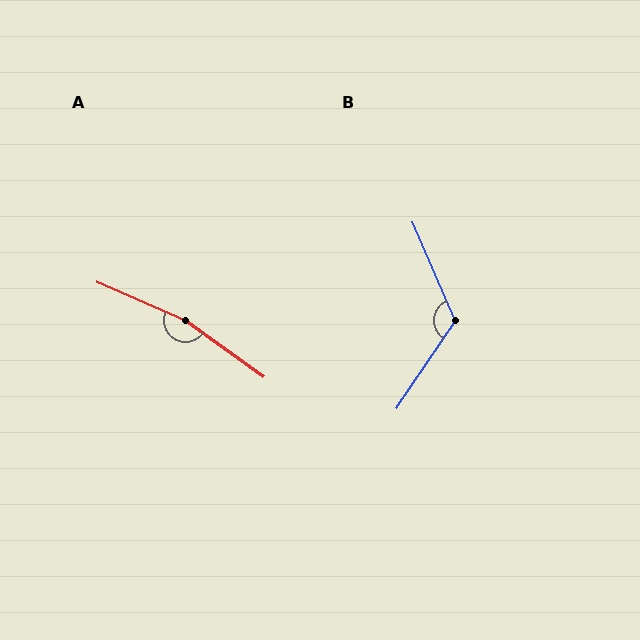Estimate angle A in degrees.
Approximately 168 degrees.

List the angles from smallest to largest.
B (123°), A (168°).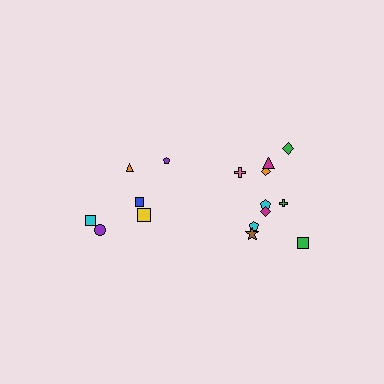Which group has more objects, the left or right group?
The right group.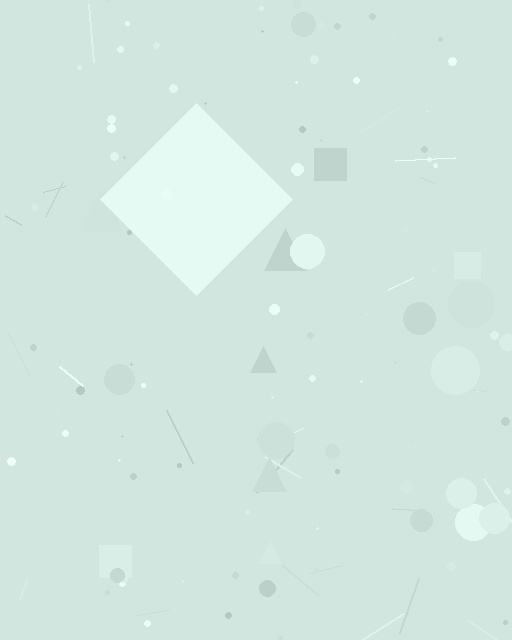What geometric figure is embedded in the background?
A diamond is embedded in the background.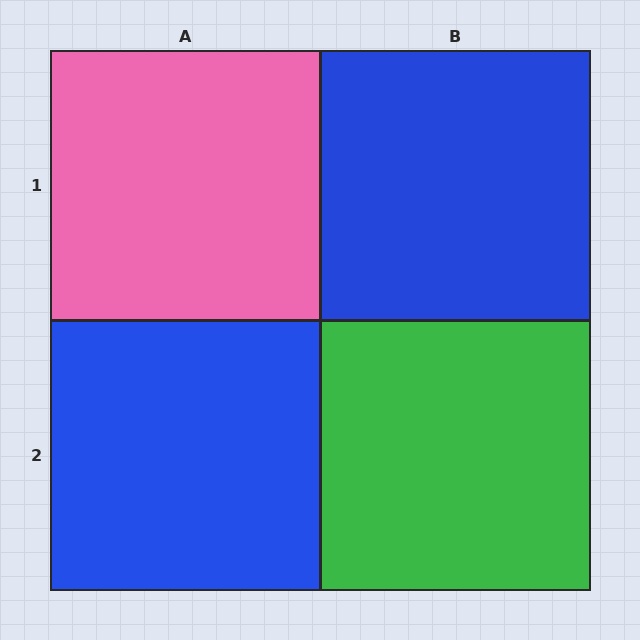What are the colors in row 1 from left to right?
Pink, blue.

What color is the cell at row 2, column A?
Blue.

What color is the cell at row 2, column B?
Green.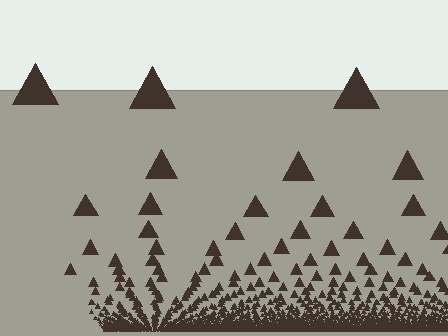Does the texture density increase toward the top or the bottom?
Density increases toward the bottom.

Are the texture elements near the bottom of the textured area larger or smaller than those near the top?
Smaller. The gradient is inverted — elements near the bottom are smaller and denser.